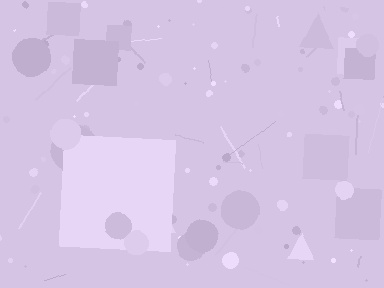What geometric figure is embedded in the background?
A square is embedded in the background.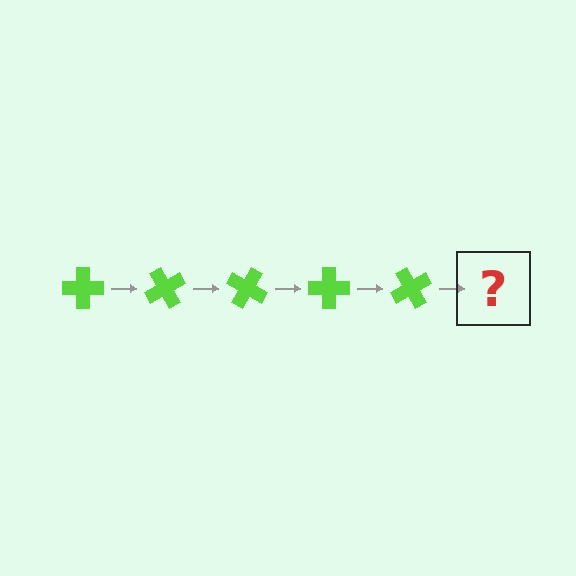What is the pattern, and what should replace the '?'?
The pattern is that the cross rotates 60 degrees each step. The '?' should be a lime cross rotated 300 degrees.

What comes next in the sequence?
The next element should be a lime cross rotated 300 degrees.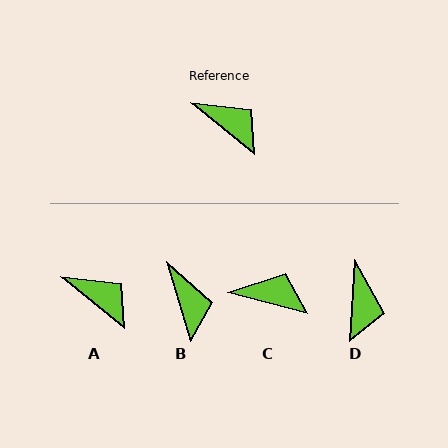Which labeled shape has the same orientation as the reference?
A.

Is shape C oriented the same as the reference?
No, it is off by about 25 degrees.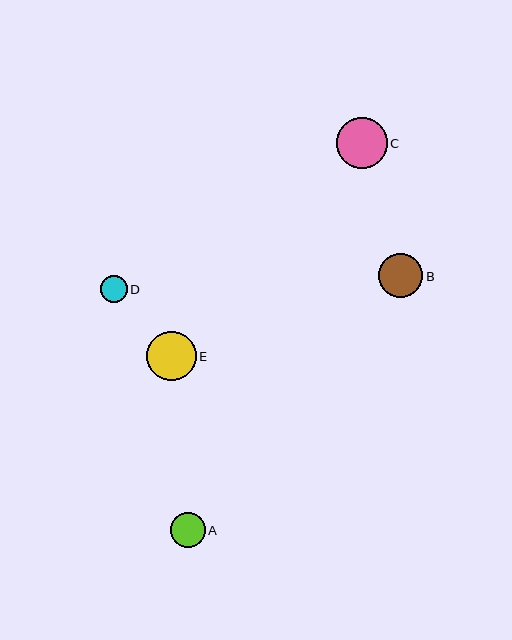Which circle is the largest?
Circle C is the largest with a size of approximately 51 pixels.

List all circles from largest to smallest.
From largest to smallest: C, E, B, A, D.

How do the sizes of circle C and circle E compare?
Circle C and circle E are approximately the same size.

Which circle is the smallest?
Circle D is the smallest with a size of approximately 26 pixels.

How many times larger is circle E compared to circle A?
Circle E is approximately 1.4 times the size of circle A.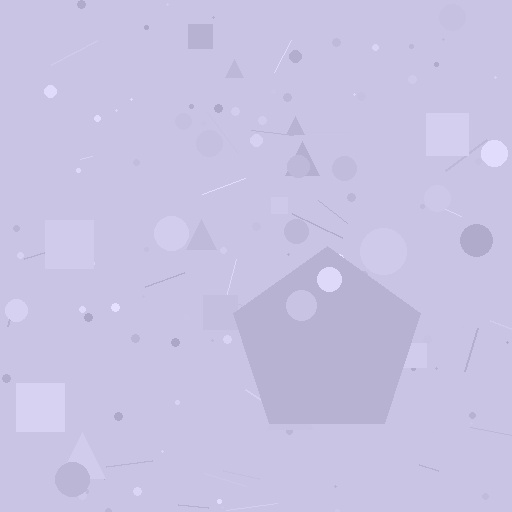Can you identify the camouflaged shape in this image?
The camouflaged shape is a pentagon.